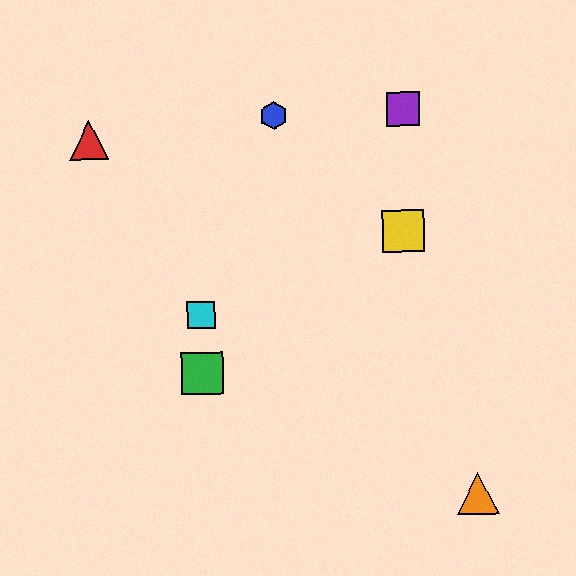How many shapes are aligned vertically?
2 shapes (the green square, the cyan square) are aligned vertically.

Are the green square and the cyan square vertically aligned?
Yes, both are at x≈202.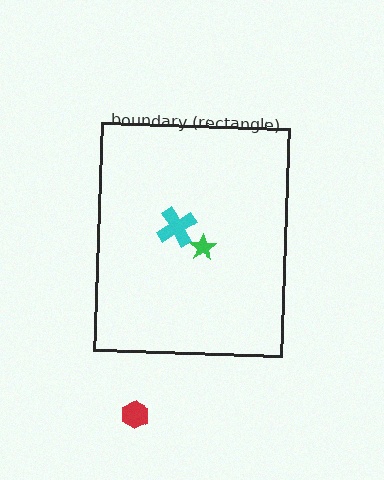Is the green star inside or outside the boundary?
Inside.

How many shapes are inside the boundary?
2 inside, 1 outside.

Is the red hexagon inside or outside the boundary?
Outside.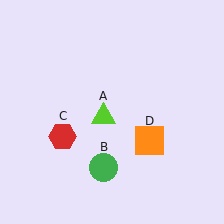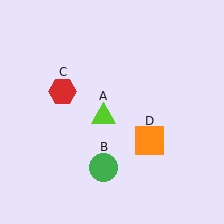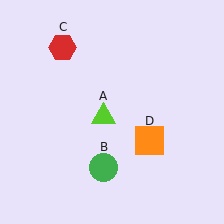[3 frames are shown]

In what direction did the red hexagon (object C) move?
The red hexagon (object C) moved up.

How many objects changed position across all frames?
1 object changed position: red hexagon (object C).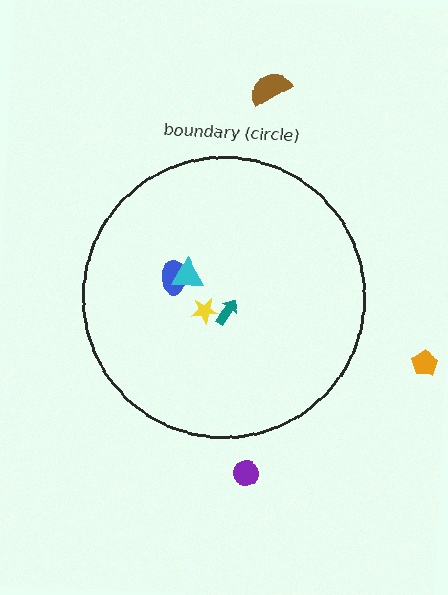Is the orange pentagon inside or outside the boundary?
Outside.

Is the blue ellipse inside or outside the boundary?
Inside.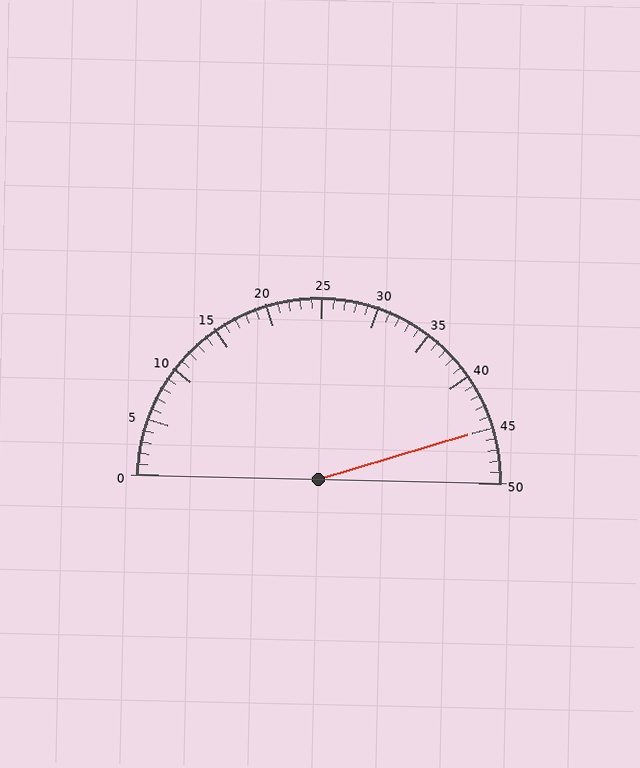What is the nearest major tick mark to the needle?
The nearest major tick mark is 45.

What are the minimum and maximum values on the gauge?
The gauge ranges from 0 to 50.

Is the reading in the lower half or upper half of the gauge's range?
The reading is in the upper half of the range (0 to 50).